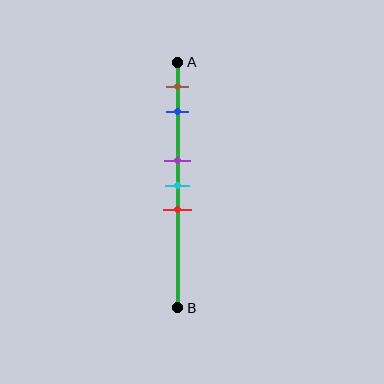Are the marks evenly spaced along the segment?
No, the marks are not evenly spaced.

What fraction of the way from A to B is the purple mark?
The purple mark is approximately 40% (0.4) of the way from A to B.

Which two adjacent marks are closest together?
The purple and cyan marks are the closest adjacent pair.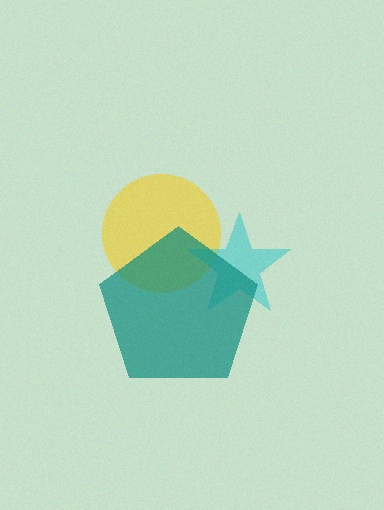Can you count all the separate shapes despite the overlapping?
Yes, there are 3 separate shapes.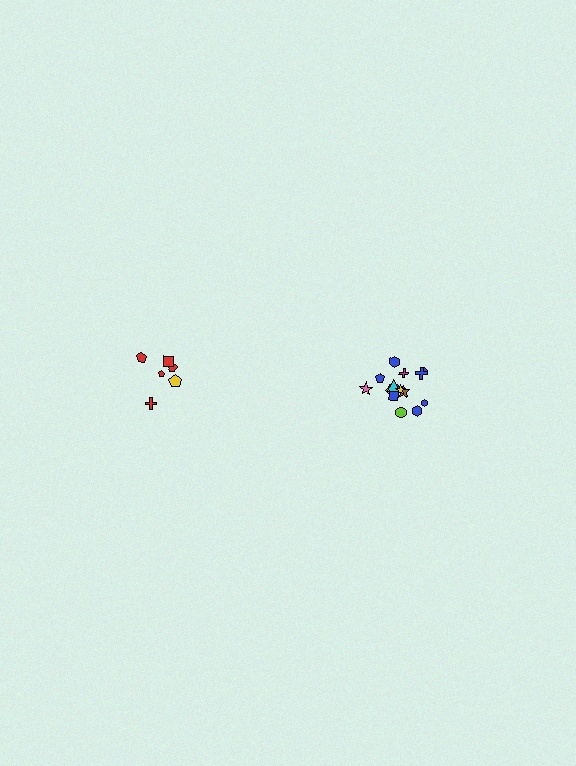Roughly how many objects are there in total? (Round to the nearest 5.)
Roughly 20 objects in total.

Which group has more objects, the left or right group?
The right group.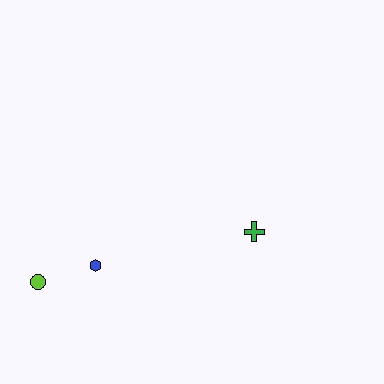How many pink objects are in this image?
There are no pink objects.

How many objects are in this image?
There are 3 objects.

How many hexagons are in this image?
There is 1 hexagon.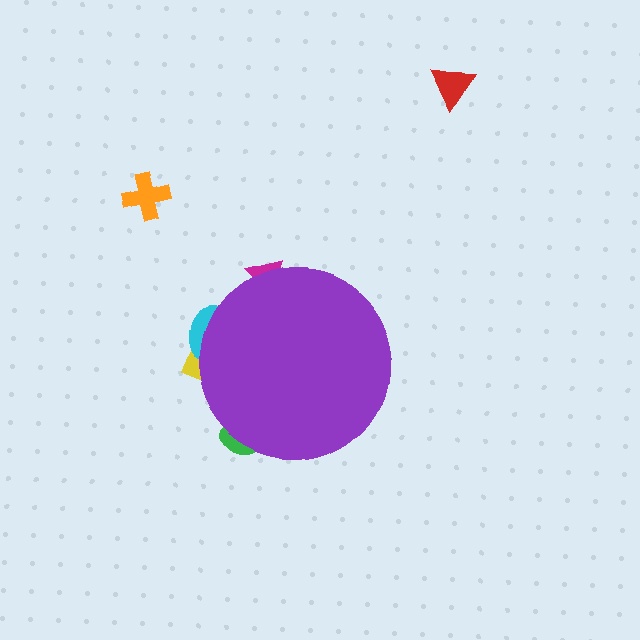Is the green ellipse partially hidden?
Yes, the green ellipse is partially hidden behind the purple circle.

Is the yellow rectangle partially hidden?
Yes, the yellow rectangle is partially hidden behind the purple circle.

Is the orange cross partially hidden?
No, the orange cross is fully visible.